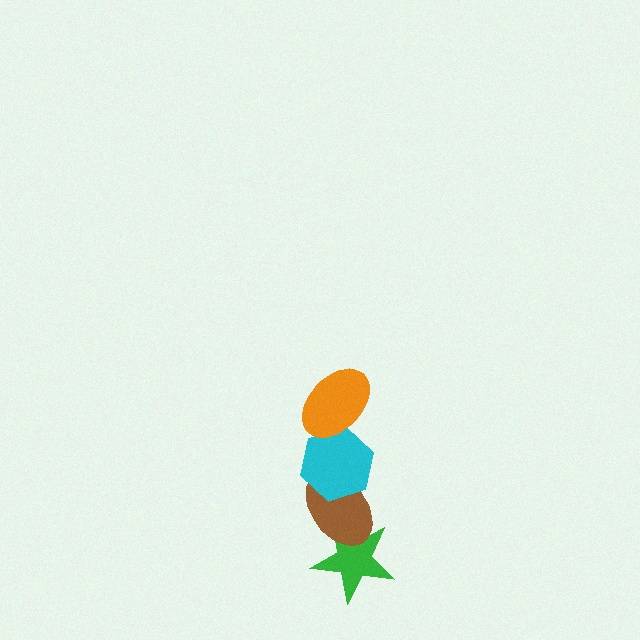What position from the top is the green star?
The green star is 4th from the top.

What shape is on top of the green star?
The brown ellipse is on top of the green star.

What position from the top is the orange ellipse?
The orange ellipse is 1st from the top.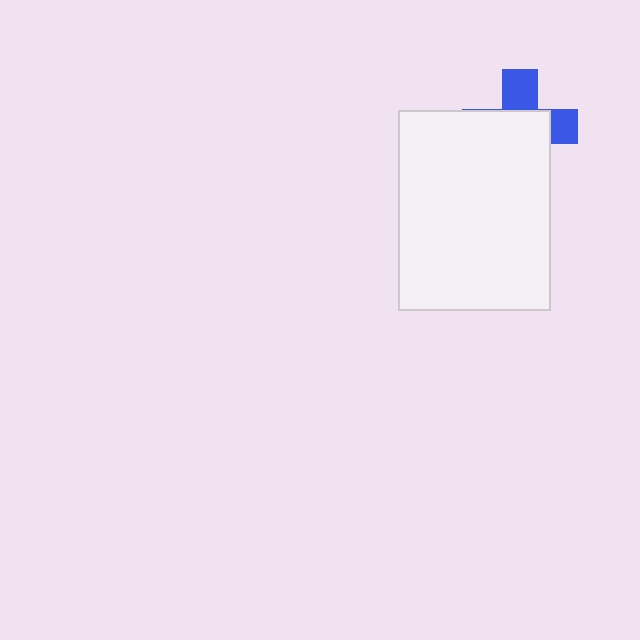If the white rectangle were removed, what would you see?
You would see the complete blue cross.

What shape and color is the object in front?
The object in front is a white rectangle.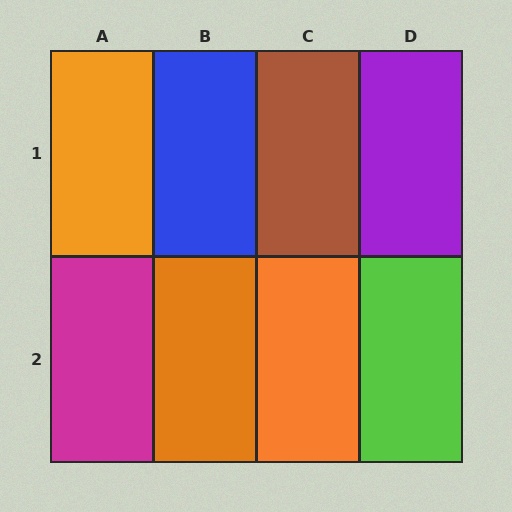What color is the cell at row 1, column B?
Blue.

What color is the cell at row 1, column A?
Orange.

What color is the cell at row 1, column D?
Purple.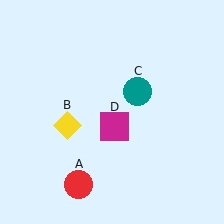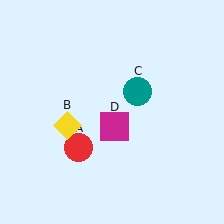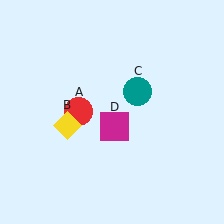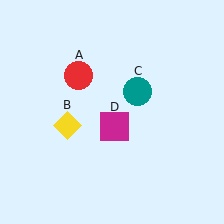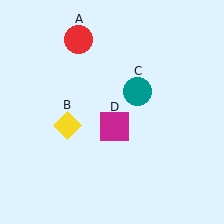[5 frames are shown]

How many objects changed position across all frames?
1 object changed position: red circle (object A).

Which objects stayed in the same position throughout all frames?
Yellow diamond (object B) and teal circle (object C) and magenta square (object D) remained stationary.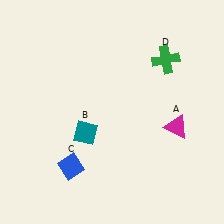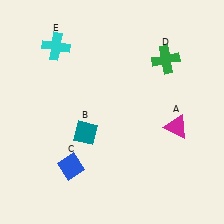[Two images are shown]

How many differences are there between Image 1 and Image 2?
There is 1 difference between the two images.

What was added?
A cyan cross (E) was added in Image 2.